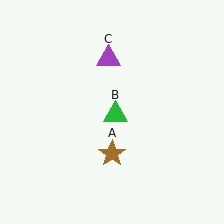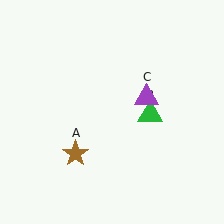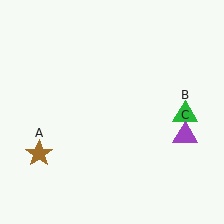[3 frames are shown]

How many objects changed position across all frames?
3 objects changed position: brown star (object A), green triangle (object B), purple triangle (object C).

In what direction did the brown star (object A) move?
The brown star (object A) moved left.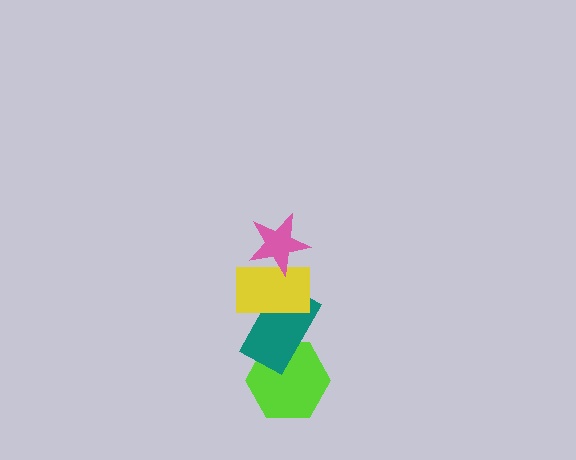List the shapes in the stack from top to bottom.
From top to bottom: the pink star, the yellow rectangle, the teal rectangle, the lime hexagon.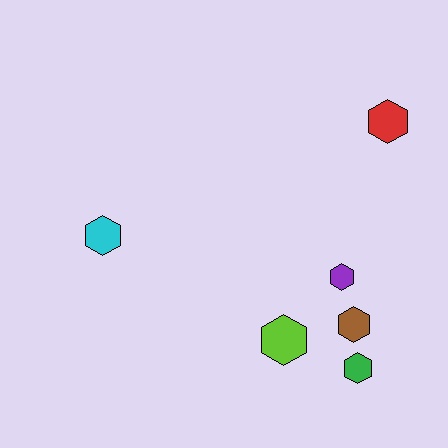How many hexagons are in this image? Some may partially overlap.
There are 6 hexagons.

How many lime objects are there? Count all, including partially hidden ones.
There is 1 lime object.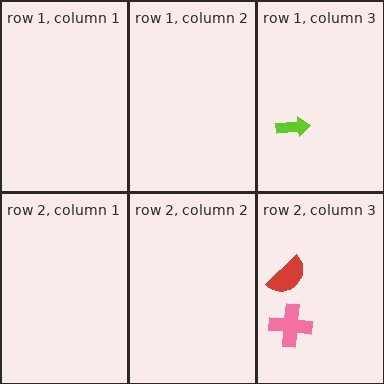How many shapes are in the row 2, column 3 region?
2.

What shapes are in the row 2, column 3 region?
The red semicircle, the pink cross.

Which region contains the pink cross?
The row 2, column 3 region.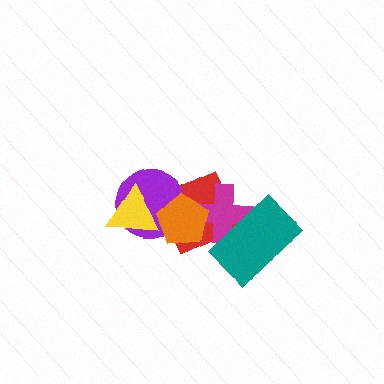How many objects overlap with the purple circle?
3 objects overlap with the purple circle.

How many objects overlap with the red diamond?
5 objects overlap with the red diamond.